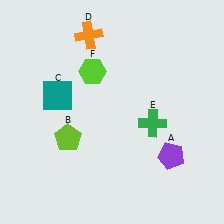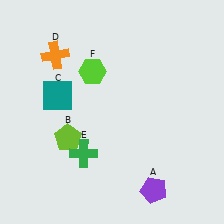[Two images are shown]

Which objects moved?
The objects that moved are: the purple pentagon (A), the orange cross (D), the green cross (E).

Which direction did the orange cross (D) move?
The orange cross (D) moved left.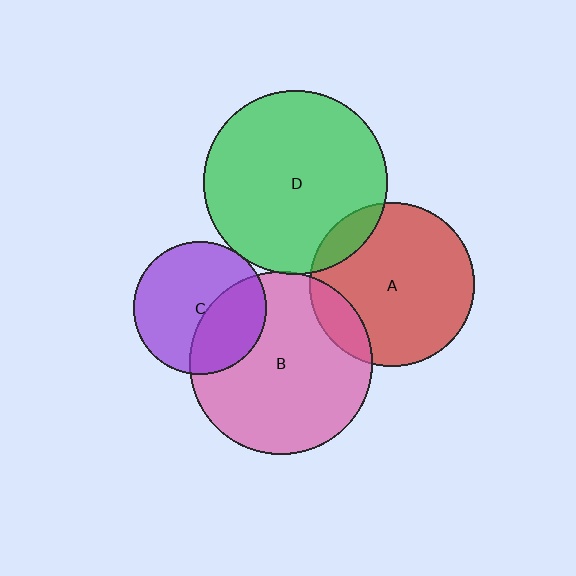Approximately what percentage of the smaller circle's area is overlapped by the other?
Approximately 5%.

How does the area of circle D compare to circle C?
Approximately 1.9 times.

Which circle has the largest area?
Circle D (green).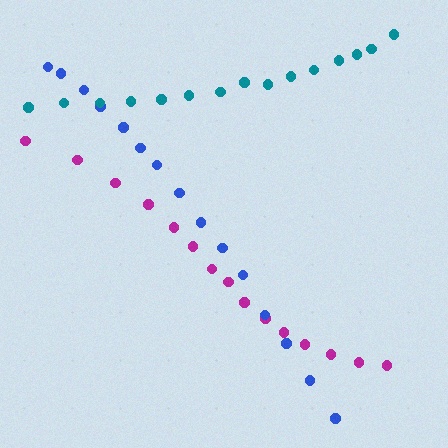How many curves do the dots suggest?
There are 3 distinct paths.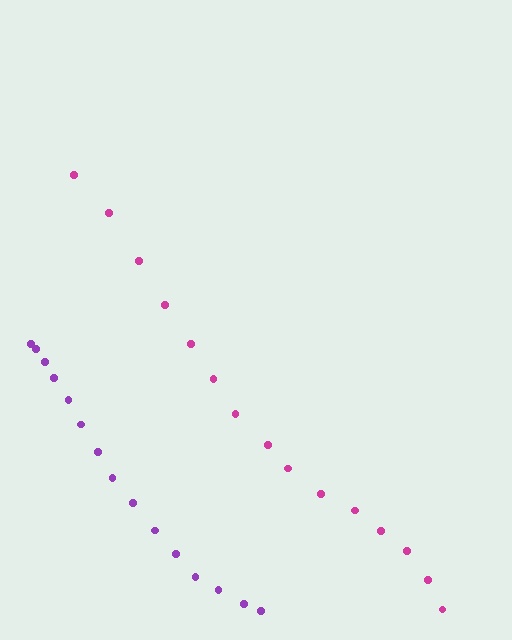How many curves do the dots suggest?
There are 2 distinct paths.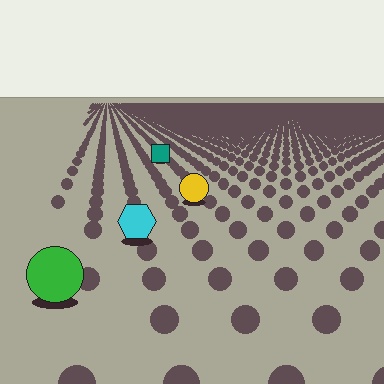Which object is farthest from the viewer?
The teal square is farthest from the viewer. It appears smaller and the ground texture around it is denser.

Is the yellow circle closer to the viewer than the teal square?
Yes. The yellow circle is closer — you can tell from the texture gradient: the ground texture is coarser near it.